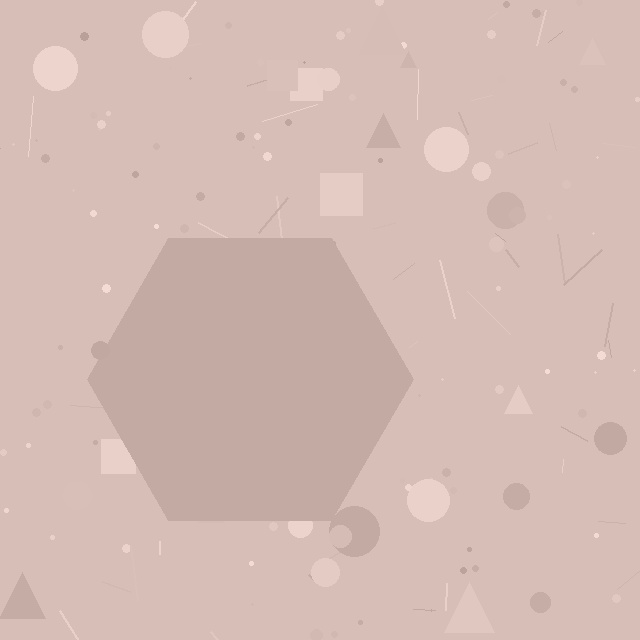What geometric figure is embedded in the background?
A hexagon is embedded in the background.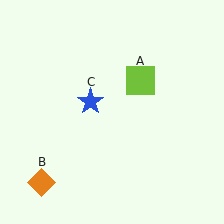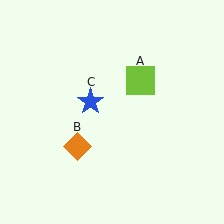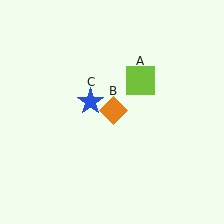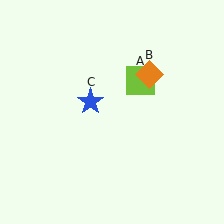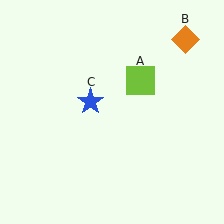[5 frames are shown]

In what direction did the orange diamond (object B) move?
The orange diamond (object B) moved up and to the right.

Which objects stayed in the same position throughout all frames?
Lime square (object A) and blue star (object C) remained stationary.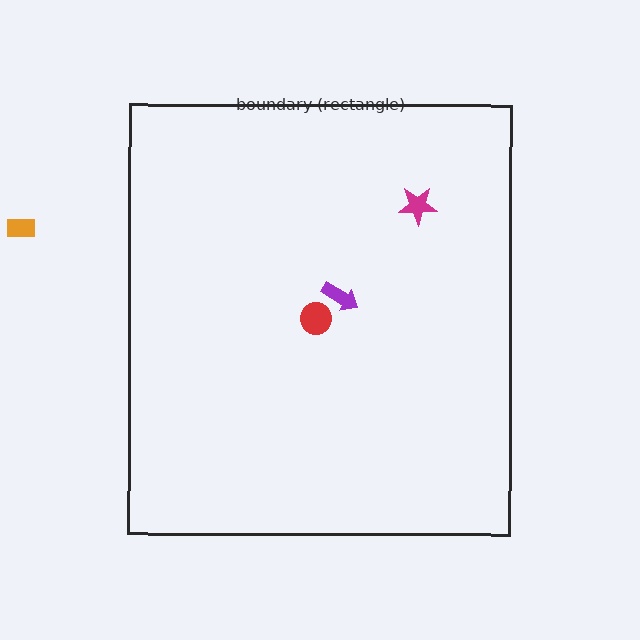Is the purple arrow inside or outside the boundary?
Inside.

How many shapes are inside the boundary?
3 inside, 1 outside.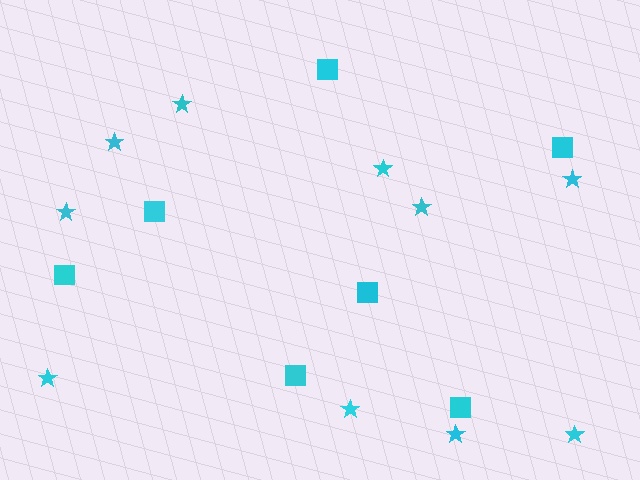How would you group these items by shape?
There are 2 groups: one group of squares (7) and one group of stars (10).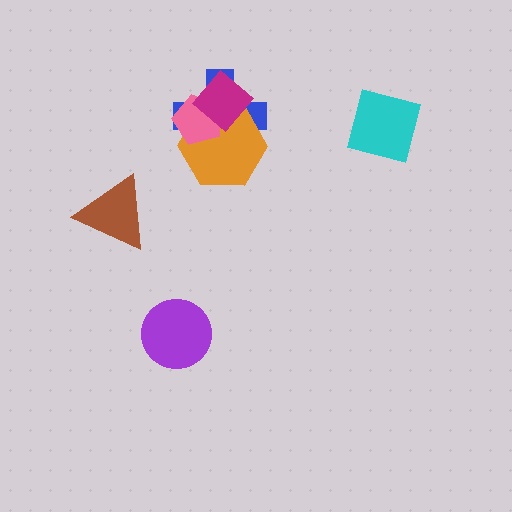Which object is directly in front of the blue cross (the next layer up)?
The orange hexagon is directly in front of the blue cross.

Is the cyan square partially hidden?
No, no other shape covers it.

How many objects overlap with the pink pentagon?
3 objects overlap with the pink pentagon.